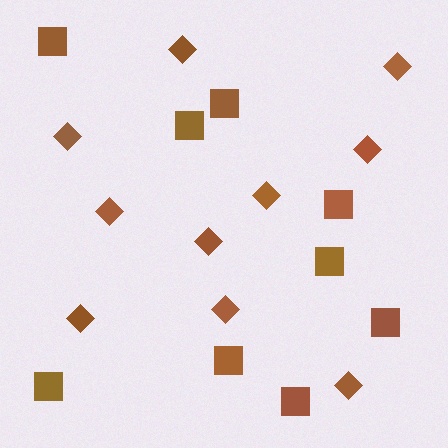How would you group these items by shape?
There are 2 groups: one group of diamonds (10) and one group of squares (9).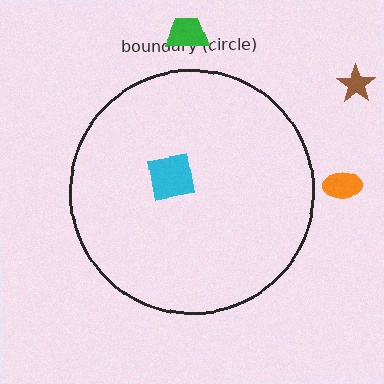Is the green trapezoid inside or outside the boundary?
Outside.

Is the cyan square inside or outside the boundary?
Inside.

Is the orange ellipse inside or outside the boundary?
Outside.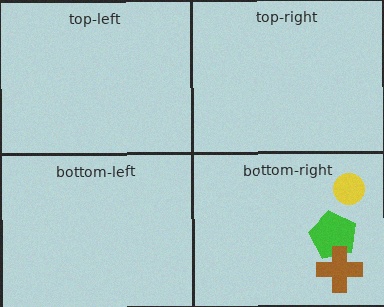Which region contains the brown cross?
The bottom-right region.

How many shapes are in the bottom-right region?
3.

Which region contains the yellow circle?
The bottom-right region.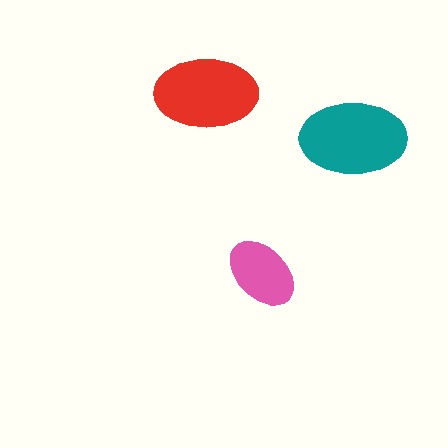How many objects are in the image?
There are 3 objects in the image.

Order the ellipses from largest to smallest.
the teal one, the red one, the pink one.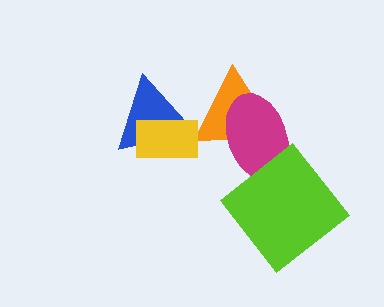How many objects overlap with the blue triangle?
2 objects overlap with the blue triangle.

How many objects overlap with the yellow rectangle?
1 object overlaps with the yellow rectangle.